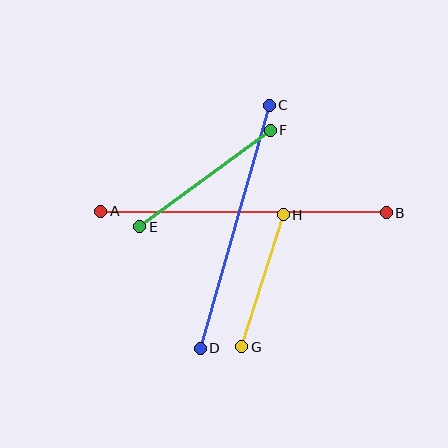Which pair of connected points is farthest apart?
Points A and B are farthest apart.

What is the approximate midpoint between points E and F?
The midpoint is at approximately (205, 178) pixels.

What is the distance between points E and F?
The distance is approximately 162 pixels.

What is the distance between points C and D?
The distance is approximately 253 pixels.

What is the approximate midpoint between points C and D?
The midpoint is at approximately (235, 227) pixels.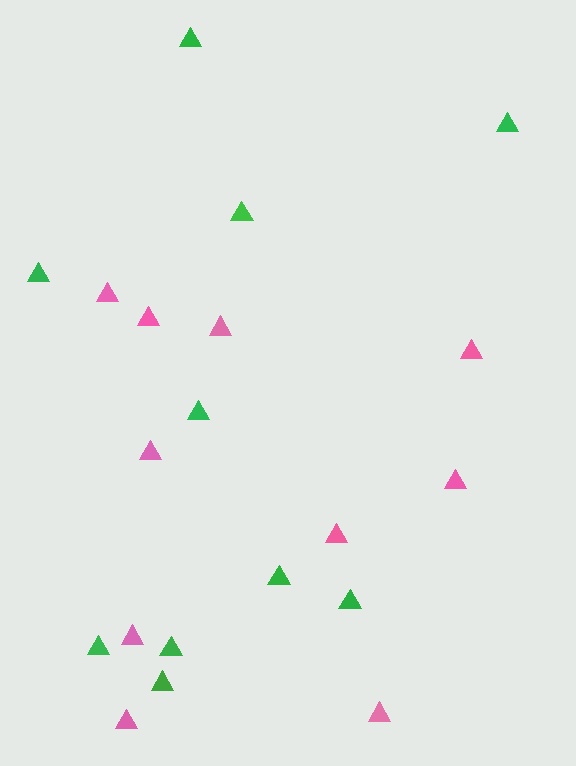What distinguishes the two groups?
There are 2 groups: one group of green triangles (10) and one group of pink triangles (10).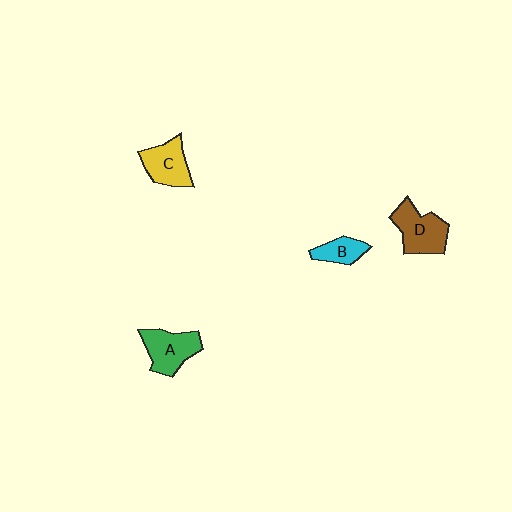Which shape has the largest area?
Shape D (brown).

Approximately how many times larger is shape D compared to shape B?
Approximately 1.8 times.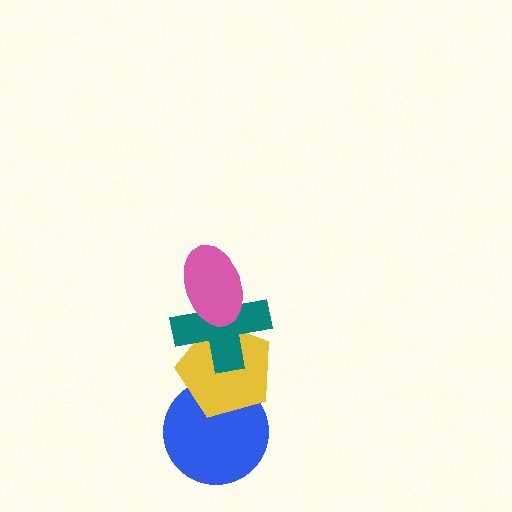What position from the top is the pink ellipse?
The pink ellipse is 1st from the top.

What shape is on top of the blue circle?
The yellow pentagon is on top of the blue circle.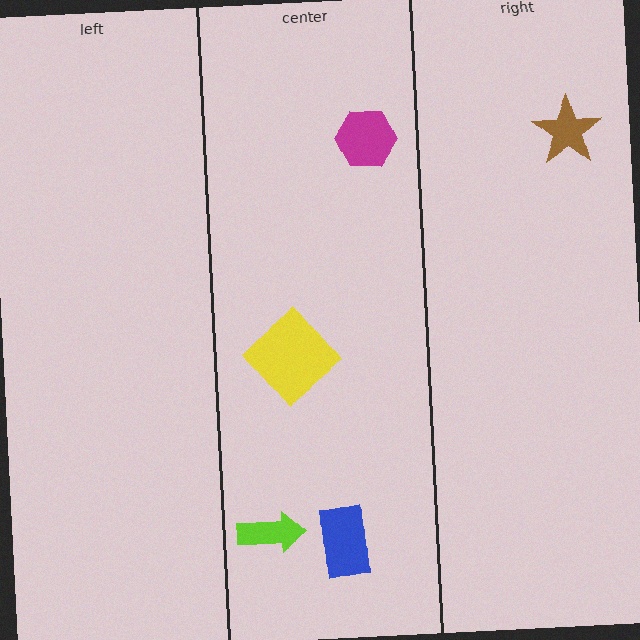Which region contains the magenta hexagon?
The center region.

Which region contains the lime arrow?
The center region.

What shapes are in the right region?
The brown star.